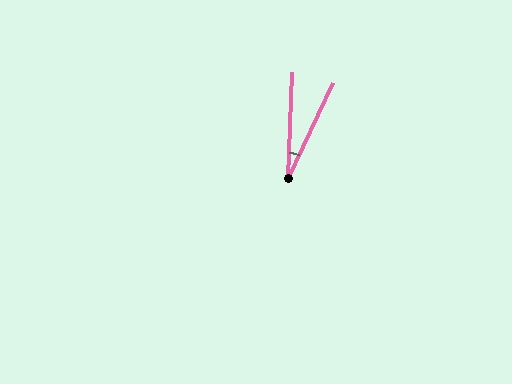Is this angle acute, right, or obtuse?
It is acute.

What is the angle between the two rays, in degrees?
Approximately 23 degrees.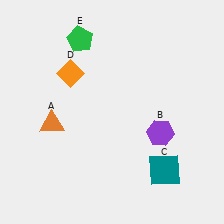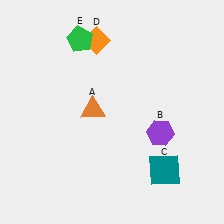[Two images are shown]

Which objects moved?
The objects that moved are: the orange triangle (A), the orange diamond (D).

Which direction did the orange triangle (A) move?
The orange triangle (A) moved right.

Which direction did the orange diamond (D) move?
The orange diamond (D) moved up.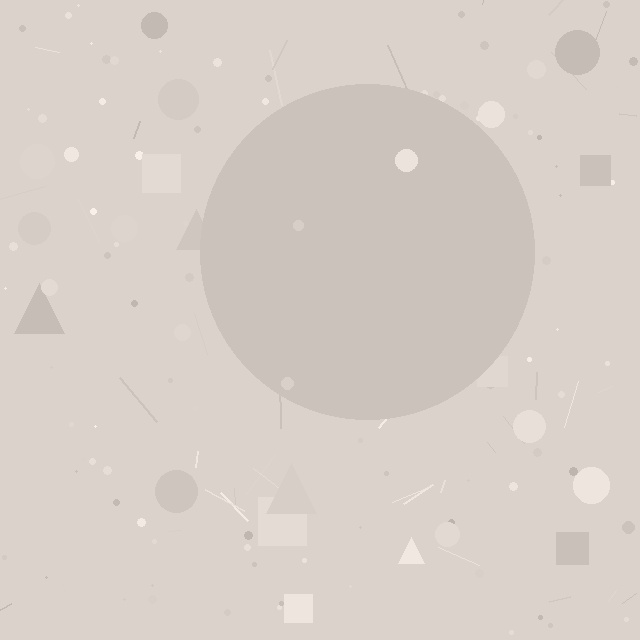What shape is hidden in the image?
A circle is hidden in the image.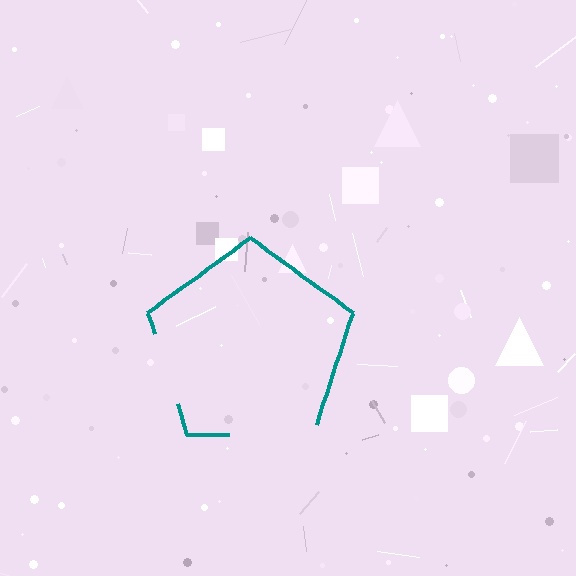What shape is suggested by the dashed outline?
The dashed outline suggests a pentagon.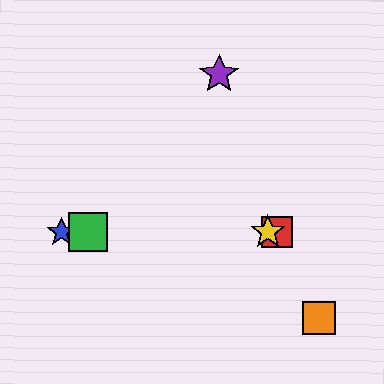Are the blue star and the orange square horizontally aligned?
No, the blue star is at y≈232 and the orange square is at y≈318.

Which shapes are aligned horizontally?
The red square, the blue star, the green square, the yellow star are aligned horizontally.